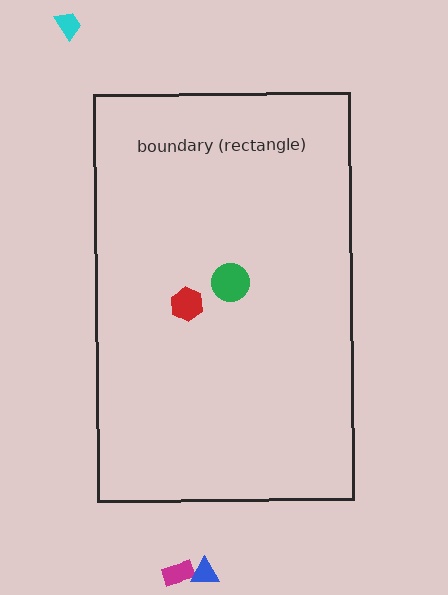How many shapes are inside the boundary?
2 inside, 3 outside.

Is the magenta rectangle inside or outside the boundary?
Outside.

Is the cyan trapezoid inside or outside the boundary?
Outside.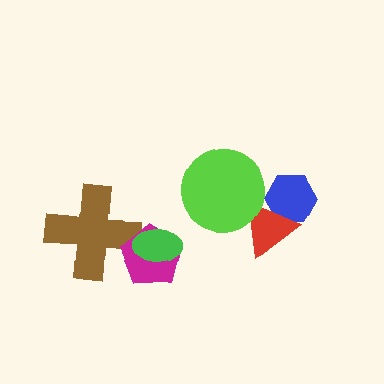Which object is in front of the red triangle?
The lime circle is in front of the red triangle.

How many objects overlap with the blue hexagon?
1 object overlaps with the blue hexagon.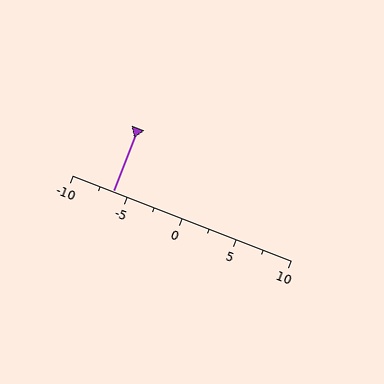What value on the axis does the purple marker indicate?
The marker indicates approximately -6.2.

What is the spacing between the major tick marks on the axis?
The major ticks are spaced 5 apart.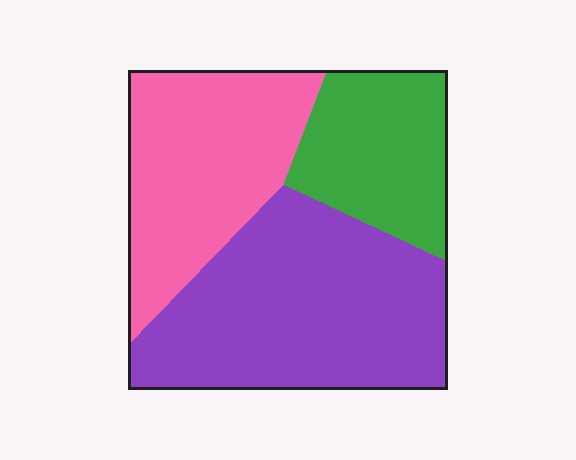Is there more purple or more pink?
Purple.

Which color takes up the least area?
Green, at roughly 20%.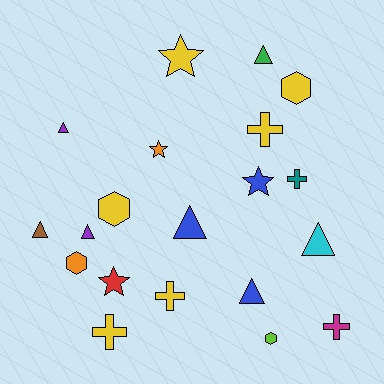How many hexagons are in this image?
There are 4 hexagons.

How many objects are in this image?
There are 20 objects.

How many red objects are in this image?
There is 1 red object.